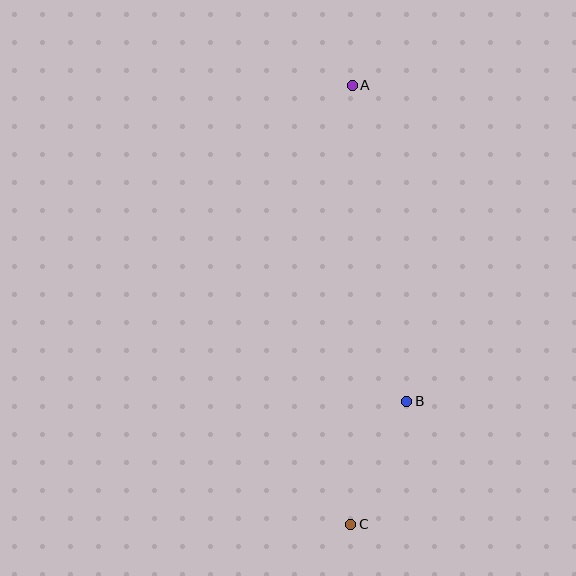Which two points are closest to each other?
Points B and C are closest to each other.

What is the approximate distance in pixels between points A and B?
The distance between A and B is approximately 321 pixels.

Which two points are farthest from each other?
Points A and C are farthest from each other.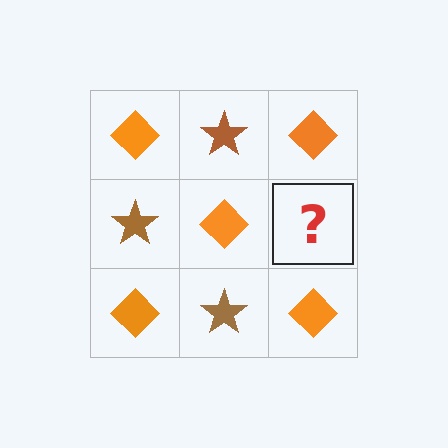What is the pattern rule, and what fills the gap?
The rule is that it alternates orange diamond and brown star in a checkerboard pattern. The gap should be filled with a brown star.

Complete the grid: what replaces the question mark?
The question mark should be replaced with a brown star.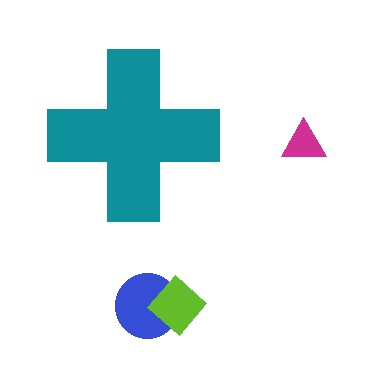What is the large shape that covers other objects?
A teal cross.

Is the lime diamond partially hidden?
No, the lime diamond is fully visible.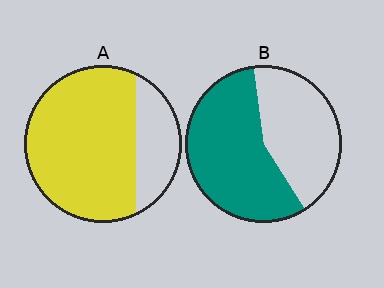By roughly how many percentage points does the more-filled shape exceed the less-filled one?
By roughly 20 percentage points (A over B).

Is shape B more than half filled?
Yes.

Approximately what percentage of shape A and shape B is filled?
A is approximately 75% and B is approximately 55%.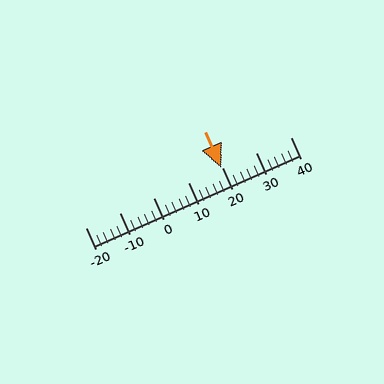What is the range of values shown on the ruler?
The ruler shows values from -20 to 40.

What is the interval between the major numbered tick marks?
The major tick marks are spaced 10 units apart.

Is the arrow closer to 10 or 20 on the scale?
The arrow is closer to 20.